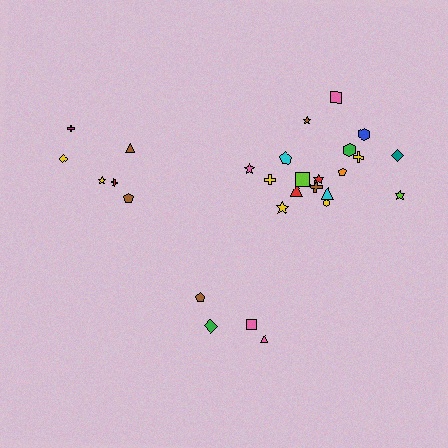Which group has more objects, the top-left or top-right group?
The top-right group.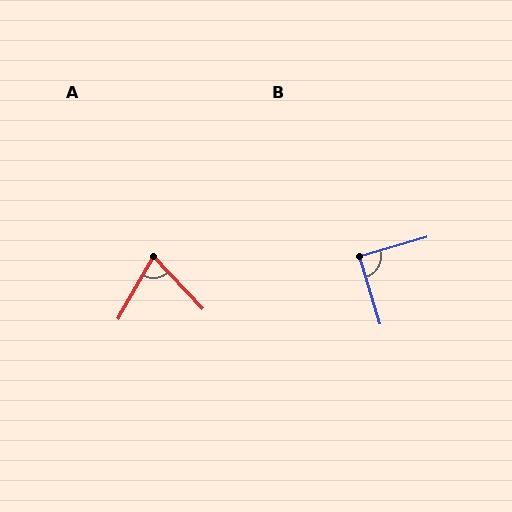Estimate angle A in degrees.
Approximately 73 degrees.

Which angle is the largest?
B, at approximately 89 degrees.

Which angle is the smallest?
A, at approximately 73 degrees.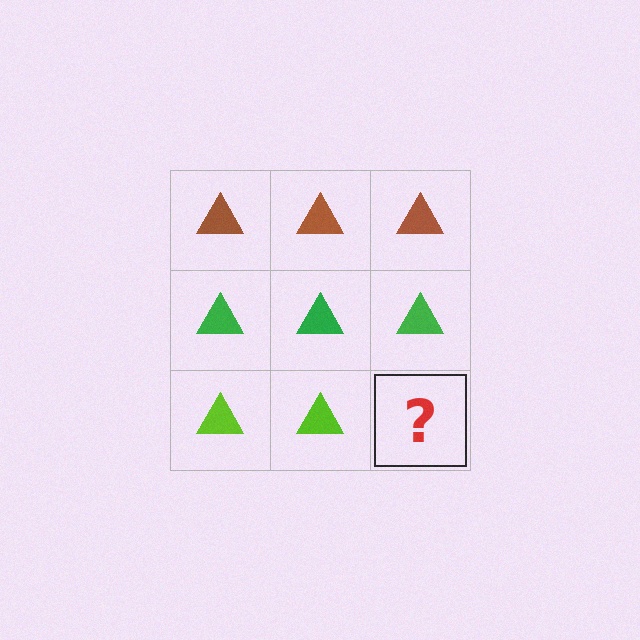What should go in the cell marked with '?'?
The missing cell should contain a lime triangle.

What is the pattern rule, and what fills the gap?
The rule is that each row has a consistent color. The gap should be filled with a lime triangle.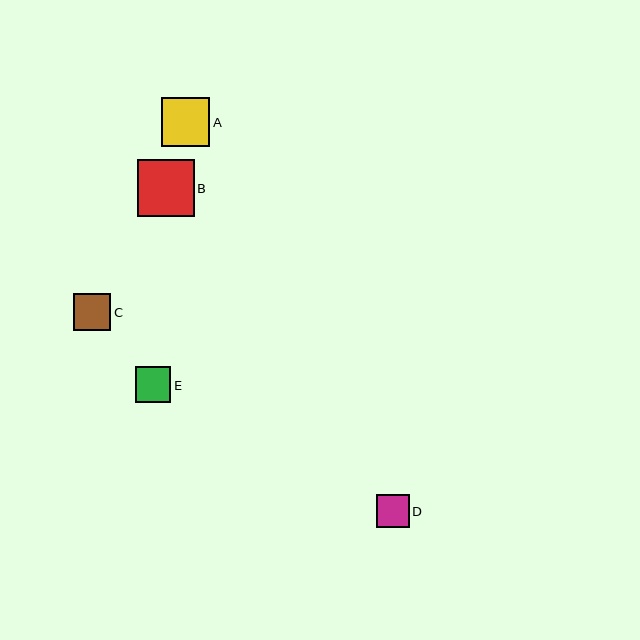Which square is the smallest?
Square D is the smallest with a size of approximately 33 pixels.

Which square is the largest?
Square B is the largest with a size of approximately 57 pixels.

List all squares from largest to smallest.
From largest to smallest: B, A, C, E, D.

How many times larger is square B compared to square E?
Square B is approximately 1.6 times the size of square E.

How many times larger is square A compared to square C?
Square A is approximately 1.3 times the size of square C.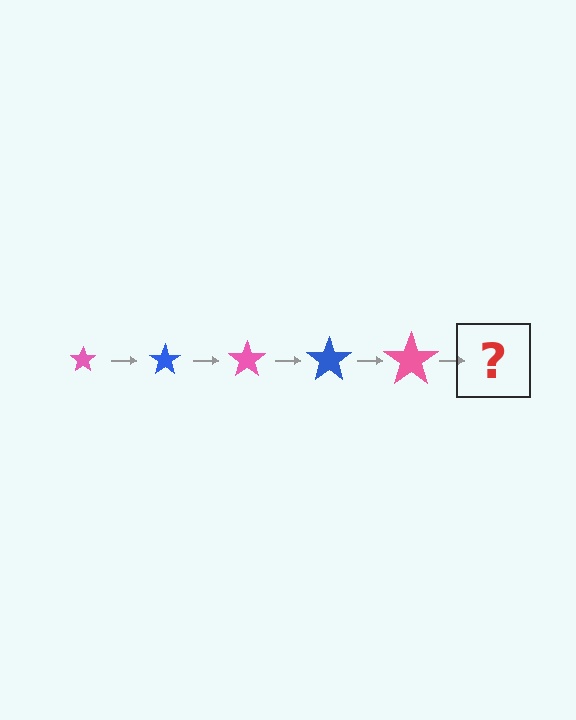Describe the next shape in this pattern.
It should be a blue star, larger than the previous one.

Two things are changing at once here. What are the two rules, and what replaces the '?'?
The two rules are that the star grows larger each step and the color cycles through pink and blue. The '?' should be a blue star, larger than the previous one.